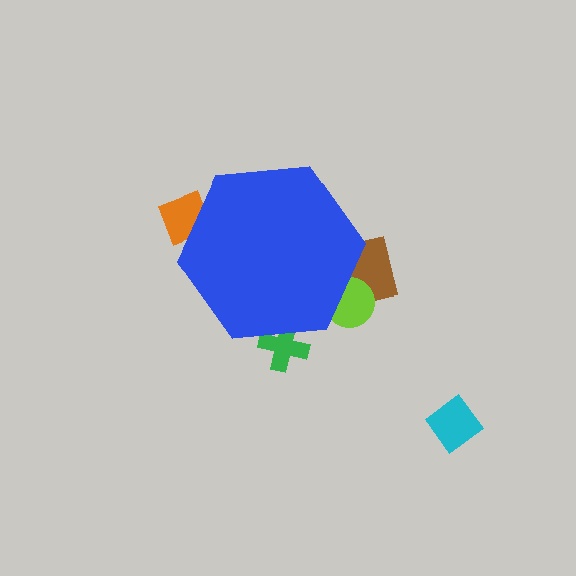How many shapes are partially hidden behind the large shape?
4 shapes are partially hidden.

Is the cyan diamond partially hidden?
No, the cyan diamond is fully visible.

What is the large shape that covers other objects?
A blue hexagon.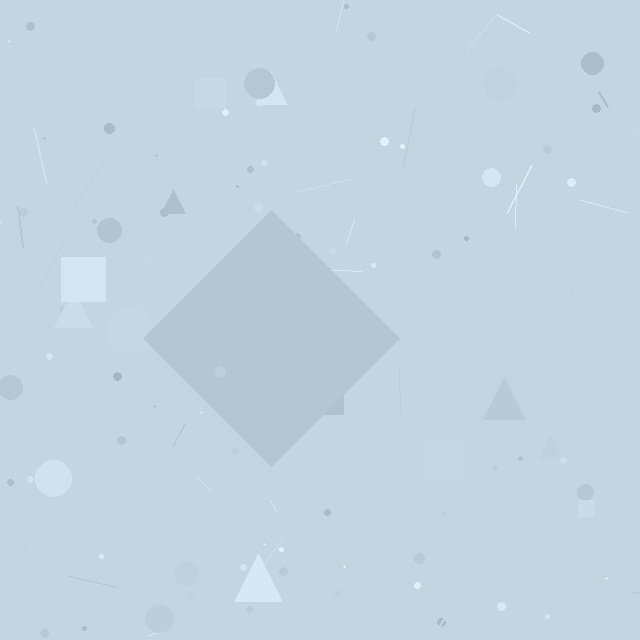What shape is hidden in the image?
A diamond is hidden in the image.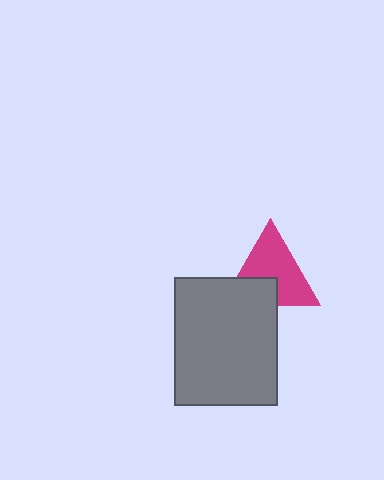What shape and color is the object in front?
The object in front is a gray rectangle.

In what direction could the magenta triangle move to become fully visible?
The magenta triangle could move up. That would shift it out from behind the gray rectangle entirely.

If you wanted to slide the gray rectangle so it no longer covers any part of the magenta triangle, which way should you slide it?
Slide it down — that is the most direct way to separate the two shapes.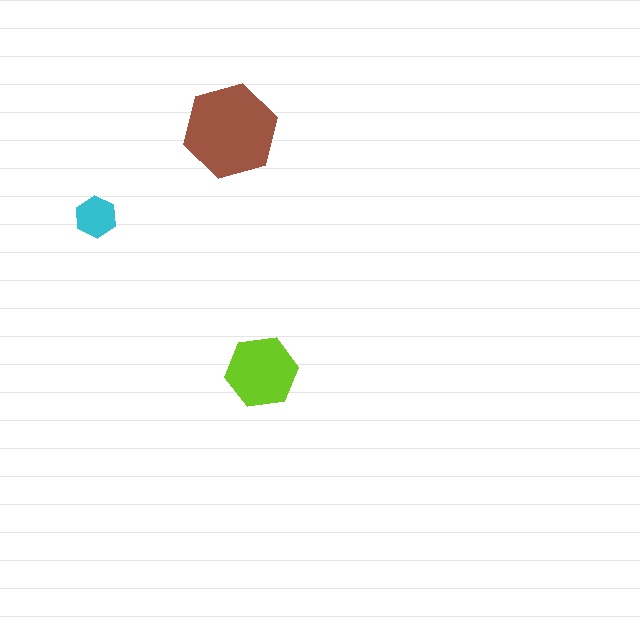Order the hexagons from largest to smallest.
the brown one, the lime one, the cyan one.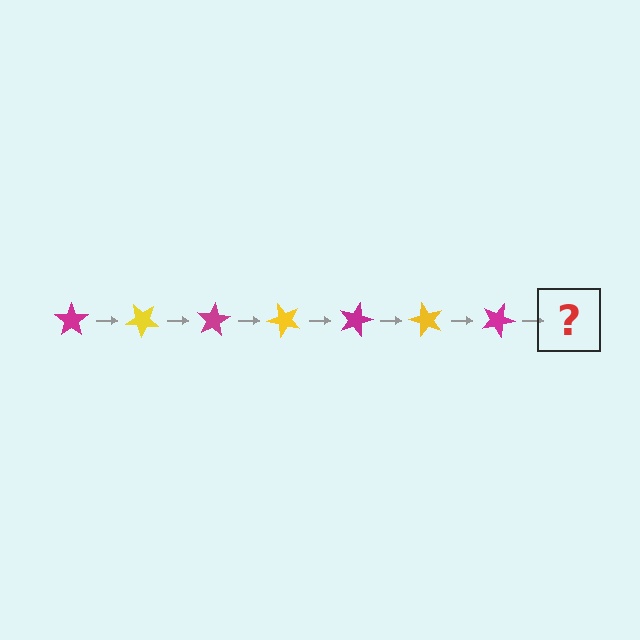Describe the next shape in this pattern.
It should be a yellow star, rotated 280 degrees from the start.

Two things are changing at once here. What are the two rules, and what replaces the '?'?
The two rules are that it rotates 40 degrees each step and the color cycles through magenta and yellow. The '?' should be a yellow star, rotated 280 degrees from the start.